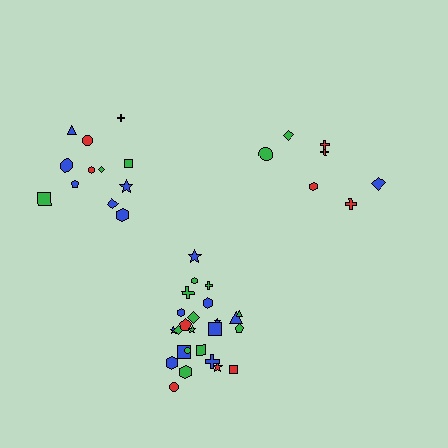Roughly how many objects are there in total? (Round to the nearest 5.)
Roughly 45 objects in total.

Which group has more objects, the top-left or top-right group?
The top-left group.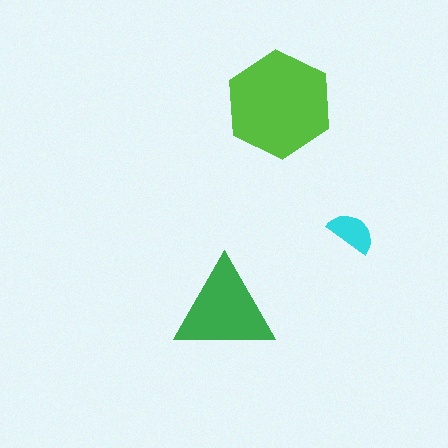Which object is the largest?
The lime hexagon.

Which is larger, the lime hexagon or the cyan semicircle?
The lime hexagon.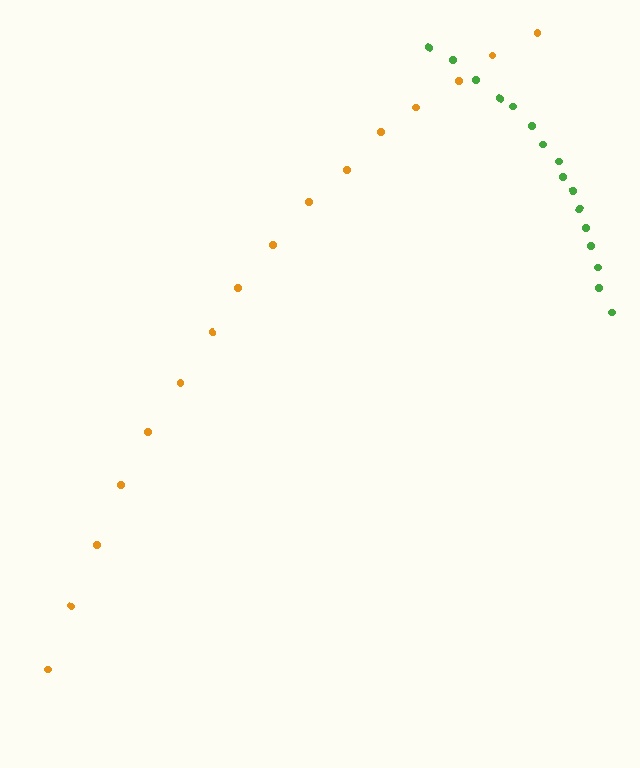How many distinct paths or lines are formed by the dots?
There are 2 distinct paths.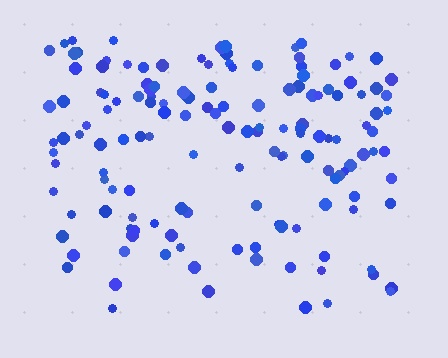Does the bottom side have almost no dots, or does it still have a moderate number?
Still a moderate number, just noticeably fewer than the top.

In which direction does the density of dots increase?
From bottom to top, with the top side densest.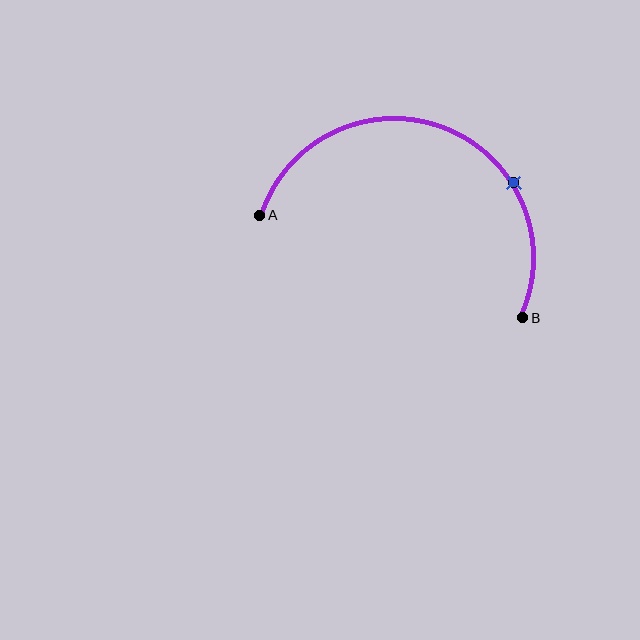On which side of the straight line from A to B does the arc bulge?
The arc bulges above the straight line connecting A and B.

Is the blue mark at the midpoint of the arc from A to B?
No. The blue mark lies on the arc but is closer to endpoint B. The arc midpoint would be at the point on the curve equidistant along the arc from both A and B.